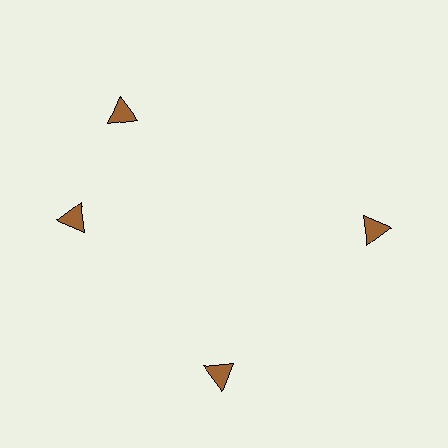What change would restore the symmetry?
The symmetry would be restored by rotating it back into even spacing with its neighbors so that all 4 triangles sit at equal angles and equal distance from the center.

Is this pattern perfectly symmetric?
No. The 4 brown triangles are arranged in a ring, but one element near the 12 o'clock position is rotated out of alignment along the ring, breaking the 4-fold rotational symmetry.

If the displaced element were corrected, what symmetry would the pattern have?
It would have 4-fold rotational symmetry — the pattern would map onto itself every 90 degrees.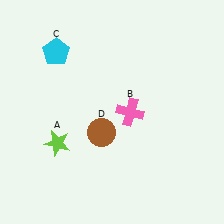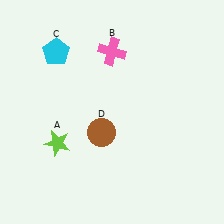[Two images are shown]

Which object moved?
The pink cross (B) moved up.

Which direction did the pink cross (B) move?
The pink cross (B) moved up.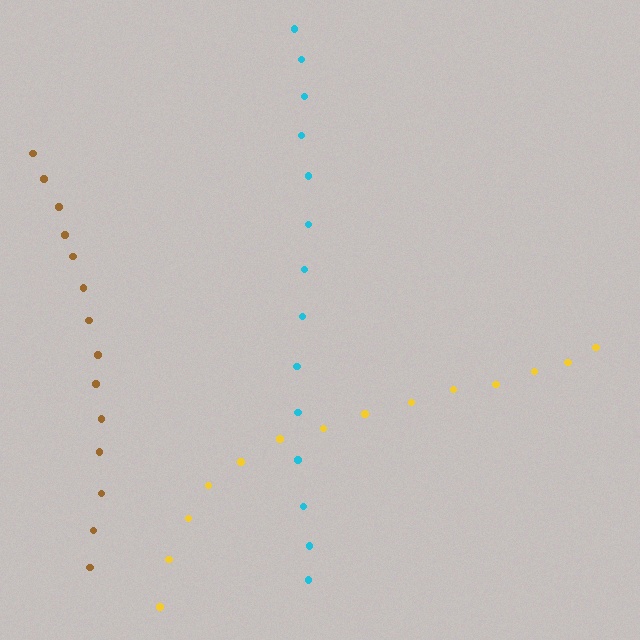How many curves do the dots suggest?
There are 3 distinct paths.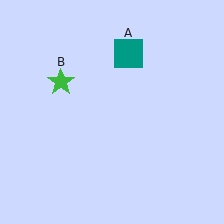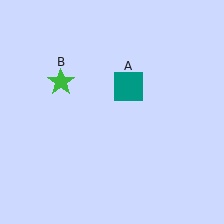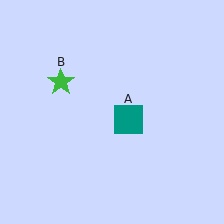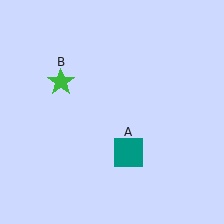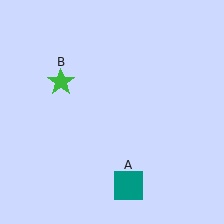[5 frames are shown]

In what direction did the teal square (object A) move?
The teal square (object A) moved down.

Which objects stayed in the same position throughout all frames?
Green star (object B) remained stationary.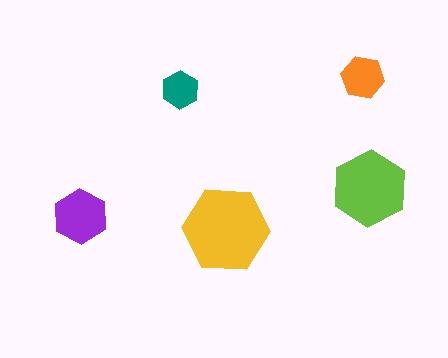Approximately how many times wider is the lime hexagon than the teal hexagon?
About 2 times wider.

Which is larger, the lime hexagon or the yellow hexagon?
The yellow one.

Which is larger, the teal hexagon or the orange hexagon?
The orange one.